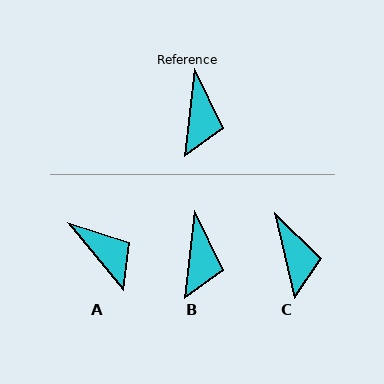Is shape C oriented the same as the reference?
No, it is off by about 20 degrees.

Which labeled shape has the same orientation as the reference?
B.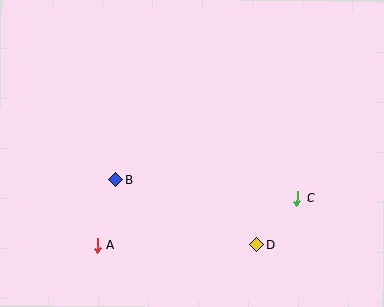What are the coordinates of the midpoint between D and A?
The midpoint between D and A is at (177, 245).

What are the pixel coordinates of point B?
Point B is at (115, 180).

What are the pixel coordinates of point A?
Point A is at (97, 245).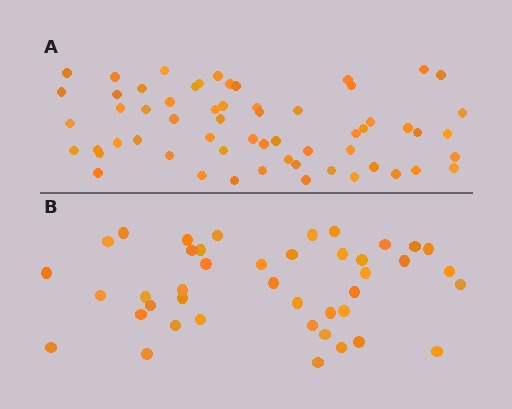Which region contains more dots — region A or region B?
Region A (the top region) has more dots.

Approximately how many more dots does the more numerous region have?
Region A has approximately 20 more dots than region B.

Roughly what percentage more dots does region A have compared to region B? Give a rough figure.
About 45% more.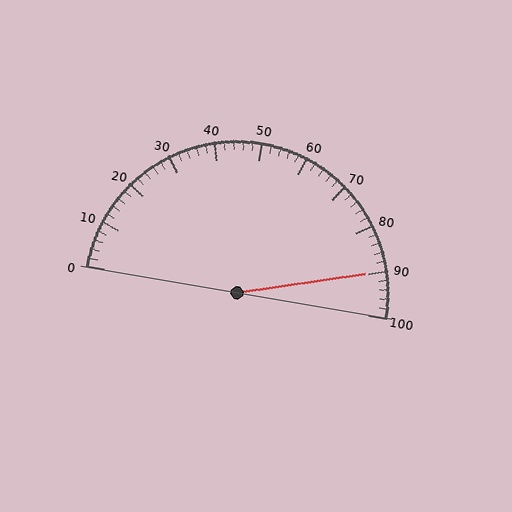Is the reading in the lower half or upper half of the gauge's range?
The reading is in the upper half of the range (0 to 100).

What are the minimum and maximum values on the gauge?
The gauge ranges from 0 to 100.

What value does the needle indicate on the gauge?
The needle indicates approximately 90.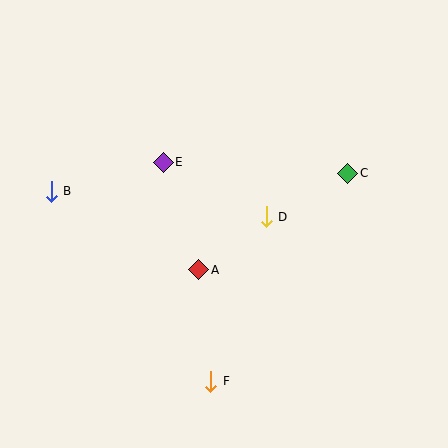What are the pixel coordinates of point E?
Point E is at (163, 162).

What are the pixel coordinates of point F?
Point F is at (211, 381).